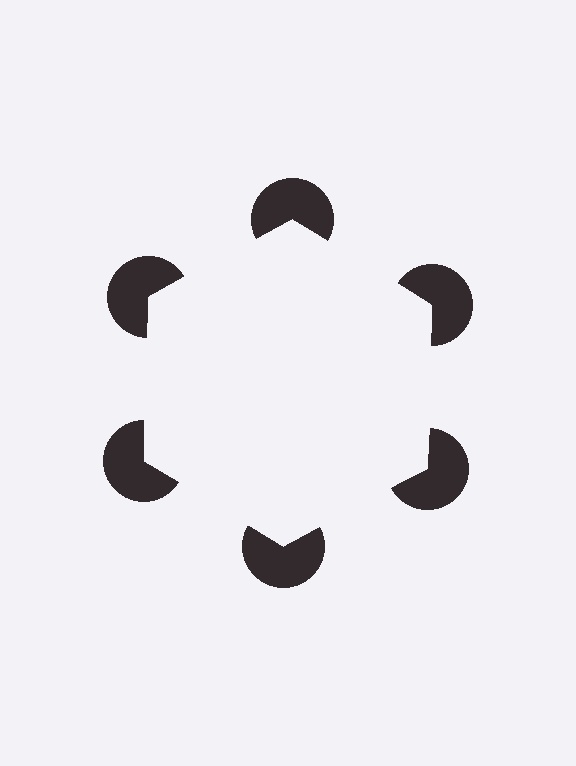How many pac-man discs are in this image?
There are 6 — one at each vertex of the illusory hexagon.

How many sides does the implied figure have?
6 sides.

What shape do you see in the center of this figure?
An illusory hexagon — its edges are inferred from the aligned wedge cuts in the pac-man discs, not physically drawn.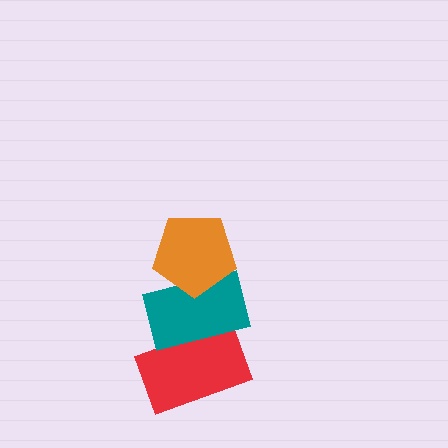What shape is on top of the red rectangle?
The teal rectangle is on top of the red rectangle.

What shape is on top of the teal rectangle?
The orange pentagon is on top of the teal rectangle.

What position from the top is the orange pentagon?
The orange pentagon is 1st from the top.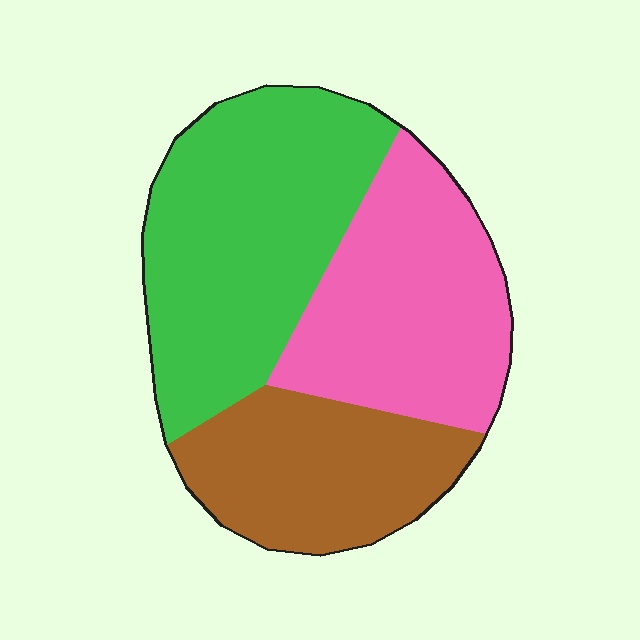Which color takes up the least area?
Brown, at roughly 25%.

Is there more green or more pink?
Green.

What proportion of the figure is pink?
Pink takes up between a sixth and a third of the figure.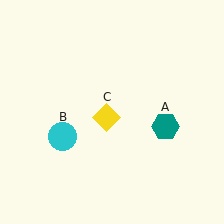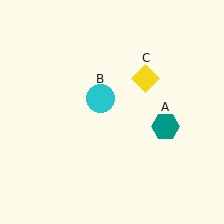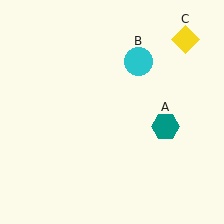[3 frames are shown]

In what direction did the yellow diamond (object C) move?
The yellow diamond (object C) moved up and to the right.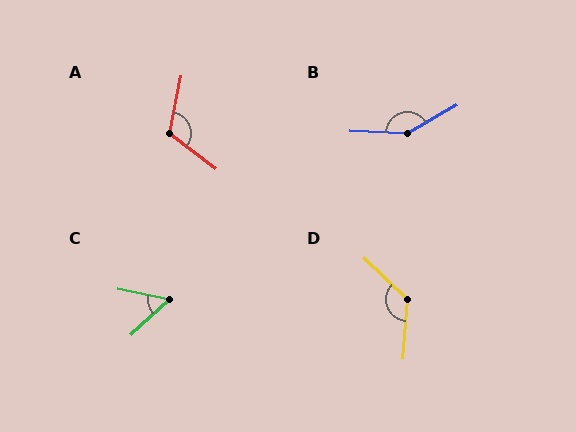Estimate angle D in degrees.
Approximately 129 degrees.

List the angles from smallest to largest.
C (54°), A (116°), D (129°), B (148°).